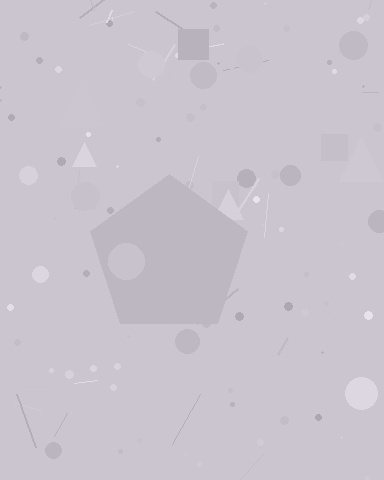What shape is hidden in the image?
A pentagon is hidden in the image.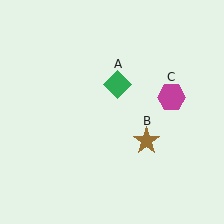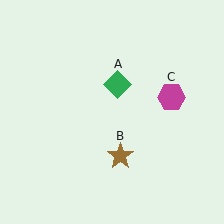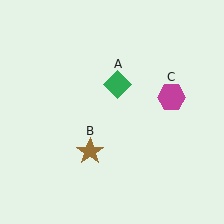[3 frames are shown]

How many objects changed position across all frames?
1 object changed position: brown star (object B).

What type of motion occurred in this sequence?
The brown star (object B) rotated clockwise around the center of the scene.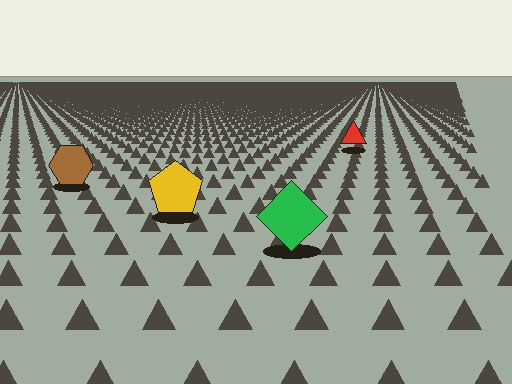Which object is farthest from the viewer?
The red triangle is farthest from the viewer. It appears smaller and the ground texture around it is denser.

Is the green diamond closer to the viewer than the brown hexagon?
Yes. The green diamond is closer — you can tell from the texture gradient: the ground texture is coarser near it.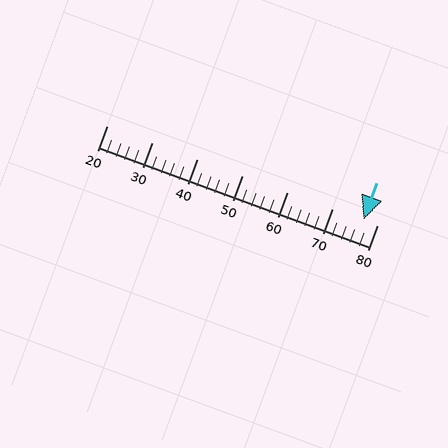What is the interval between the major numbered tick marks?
The major tick marks are spaced 10 units apart.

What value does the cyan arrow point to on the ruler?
The cyan arrow points to approximately 77.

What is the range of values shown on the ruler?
The ruler shows values from 20 to 80.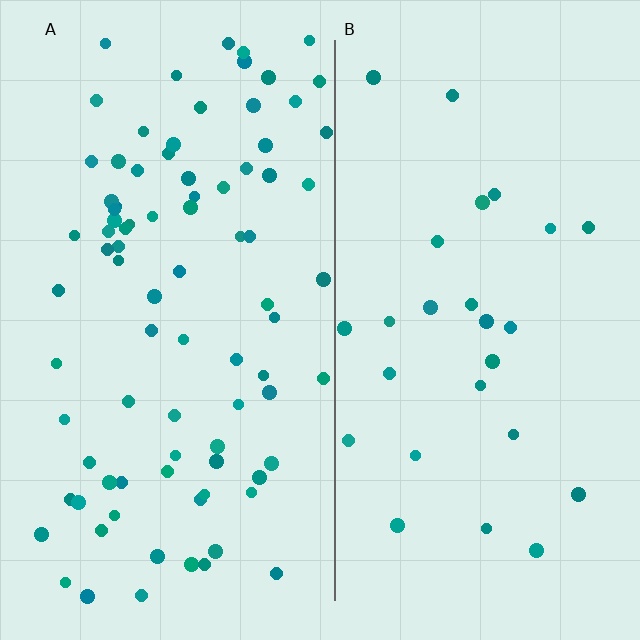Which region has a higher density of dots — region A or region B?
A (the left).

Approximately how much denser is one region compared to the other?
Approximately 3.2× — region A over region B.